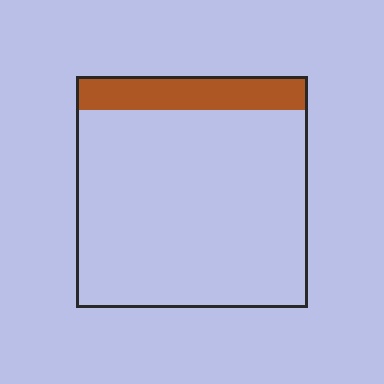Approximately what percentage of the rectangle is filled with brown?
Approximately 15%.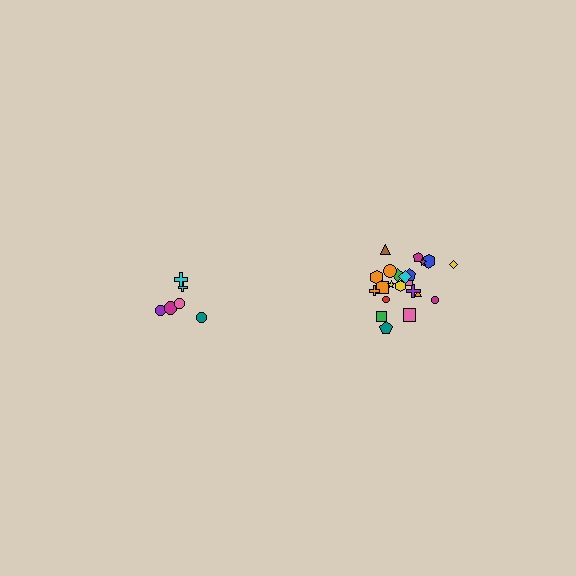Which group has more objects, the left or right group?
The right group.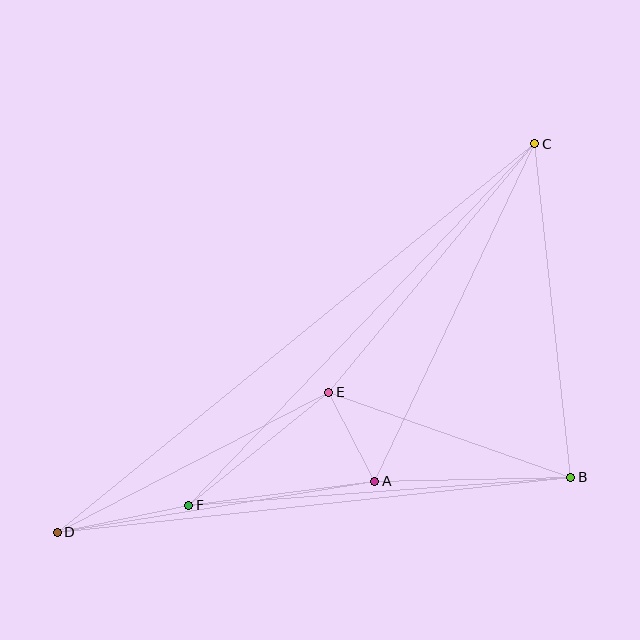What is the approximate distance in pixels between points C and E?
The distance between C and E is approximately 322 pixels.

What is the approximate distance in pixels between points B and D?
The distance between B and D is approximately 516 pixels.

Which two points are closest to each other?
Points A and E are closest to each other.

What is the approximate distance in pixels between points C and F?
The distance between C and F is approximately 500 pixels.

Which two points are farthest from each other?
Points C and D are farthest from each other.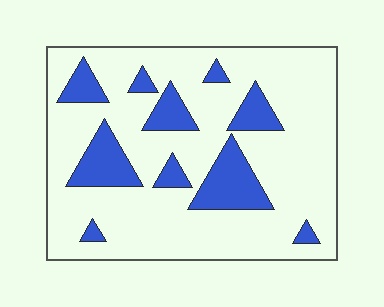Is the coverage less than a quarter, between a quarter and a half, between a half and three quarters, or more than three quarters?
Less than a quarter.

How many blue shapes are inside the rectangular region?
10.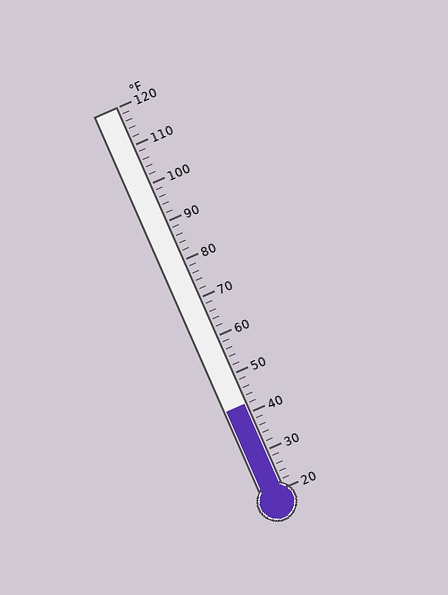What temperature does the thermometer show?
The thermometer shows approximately 42°F.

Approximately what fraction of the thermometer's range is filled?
The thermometer is filled to approximately 20% of its range.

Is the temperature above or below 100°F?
The temperature is below 100°F.